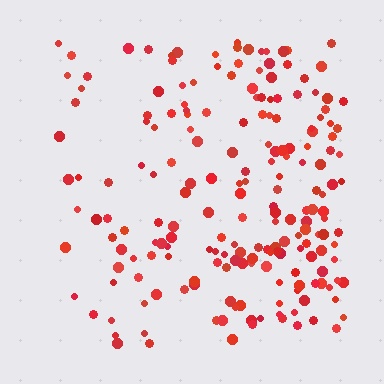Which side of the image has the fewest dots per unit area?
The left.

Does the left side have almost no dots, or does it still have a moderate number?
Still a moderate number, just noticeably fewer than the right.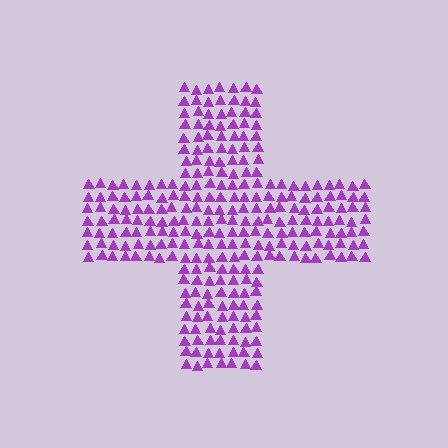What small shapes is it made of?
It is made of small triangles.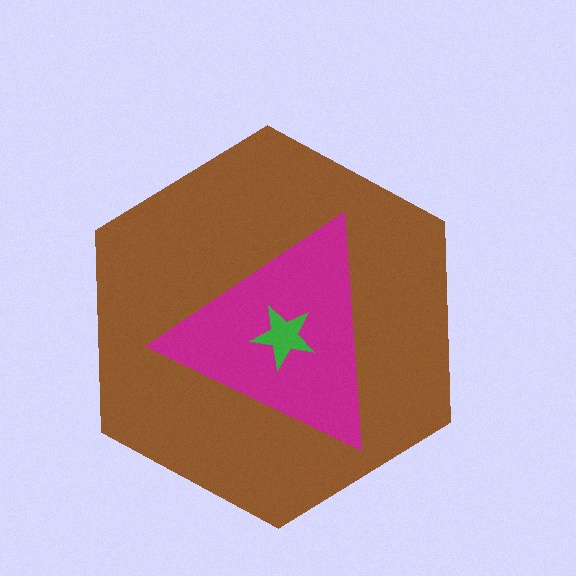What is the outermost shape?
The brown hexagon.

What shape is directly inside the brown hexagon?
The magenta triangle.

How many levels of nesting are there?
3.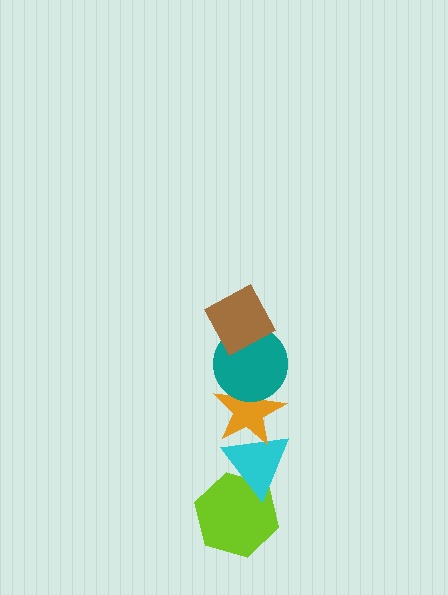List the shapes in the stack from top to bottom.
From top to bottom: the brown diamond, the teal circle, the orange star, the cyan triangle, the lime hexagon.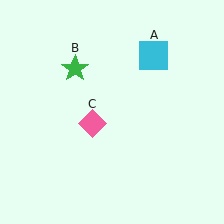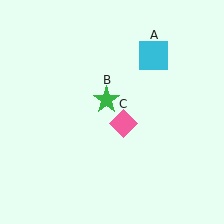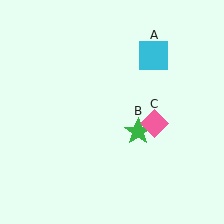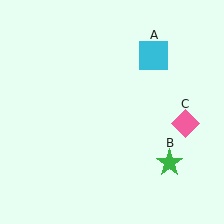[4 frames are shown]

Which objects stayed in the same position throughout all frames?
Cyan square (object A) remained stationary.